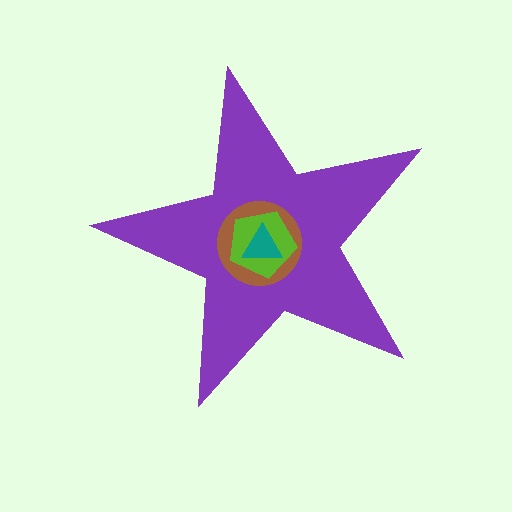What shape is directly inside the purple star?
The brown circle.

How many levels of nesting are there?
4.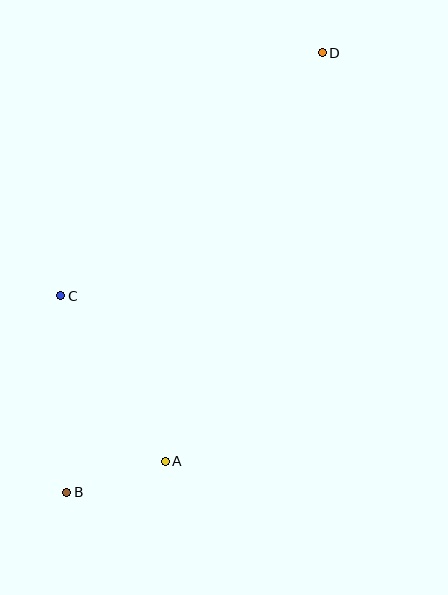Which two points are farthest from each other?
Points B and D are farthest from each other.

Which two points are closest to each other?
Points A and B are closest to each other.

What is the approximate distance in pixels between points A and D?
The distance between A and D is approximately 438 pixels.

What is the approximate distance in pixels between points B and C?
The distance between B and C is approximately 196 pixels.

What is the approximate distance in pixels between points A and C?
The distance between A and C is approximately 196 pixels.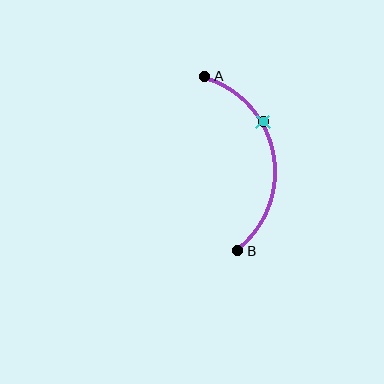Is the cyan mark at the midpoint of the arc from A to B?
No. The cyan mark lies on the arc but is closer to endpoint A. The arc midpoint would be at the point on the curve equidistant along the arc from both A and B.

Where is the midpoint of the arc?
The arc midpoint is the point on the curve farthest from the straight line joining A and B. It sits to the right of that line.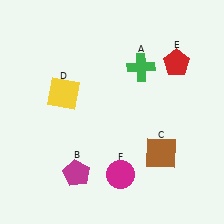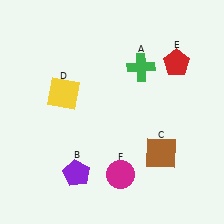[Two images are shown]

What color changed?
The pentagon (B) changed from magenta in Image 1 to purple in Image 2.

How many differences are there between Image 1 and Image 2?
There is 1 difference between the two images.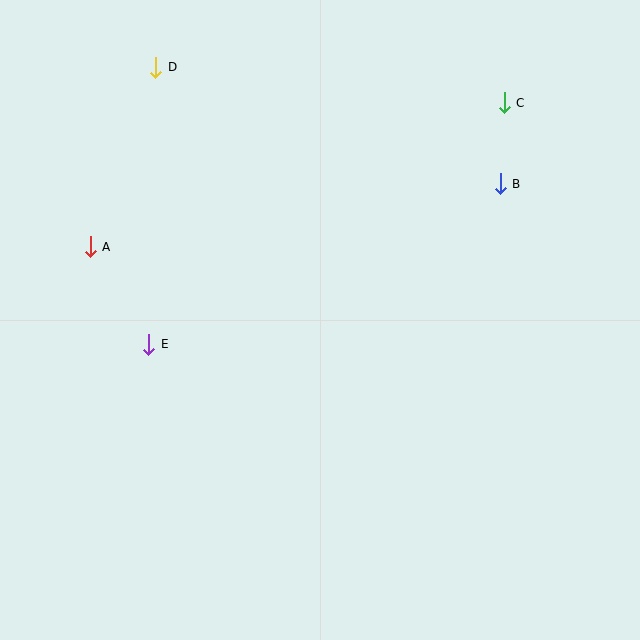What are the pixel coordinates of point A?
Point A is at (90, 247).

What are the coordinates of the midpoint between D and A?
The midpoint between D and A is at (123, 157).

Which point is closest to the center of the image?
Point E at (149, 344) is closest to the center.